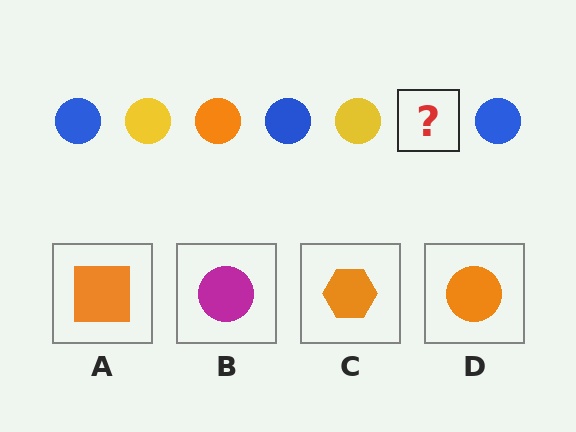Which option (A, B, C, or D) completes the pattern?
D.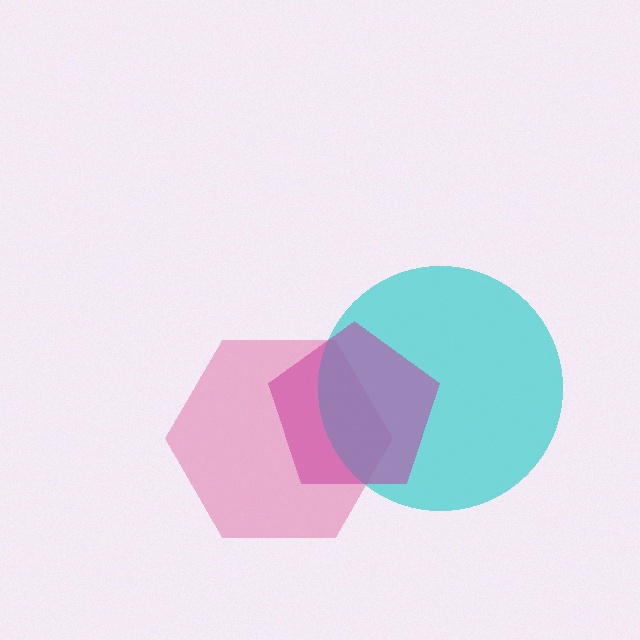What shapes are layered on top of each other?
The layered shapes are: a pink hexagon, a cyan circle, a magenta pentagon.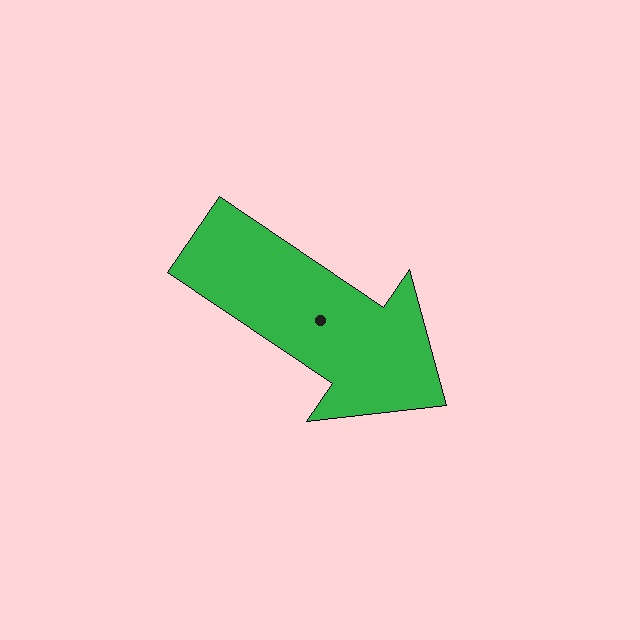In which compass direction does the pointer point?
Southeast.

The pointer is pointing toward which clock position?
Roughly 4 o'clock.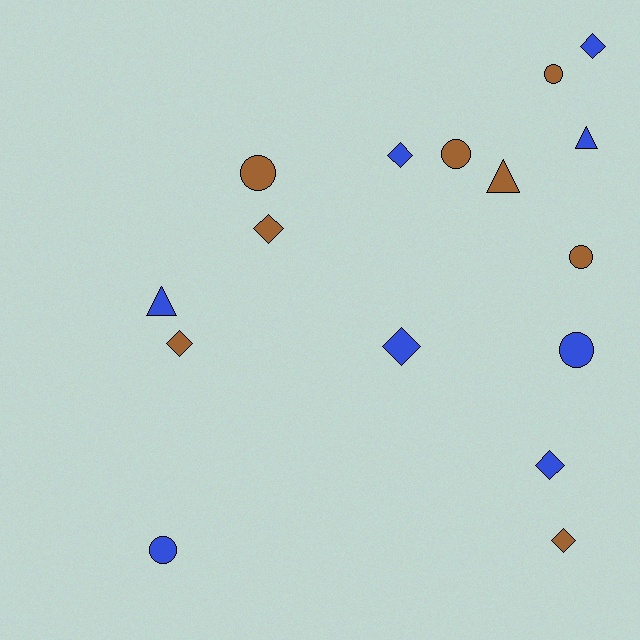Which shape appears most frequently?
Diamond, with 7 objects.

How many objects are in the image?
There are 16 objects.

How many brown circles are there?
There are 4 brown circles.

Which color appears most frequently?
Blue, with 8 objects.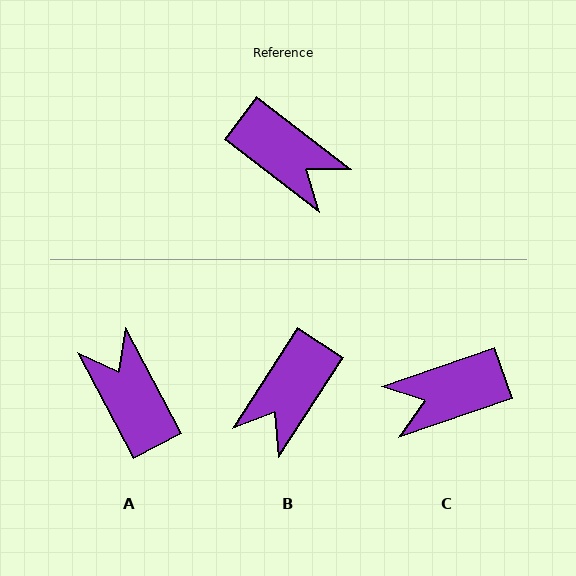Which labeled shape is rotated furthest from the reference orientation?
A, about 155 degrees away.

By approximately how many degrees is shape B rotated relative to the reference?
Approximately 85 degrees clockwise.